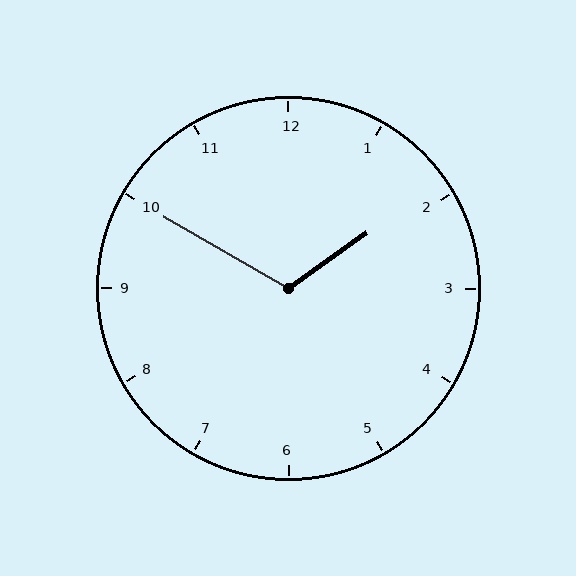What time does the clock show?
1:50.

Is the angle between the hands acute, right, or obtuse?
It is obtuse.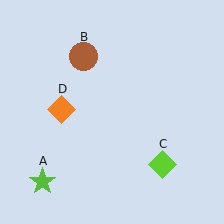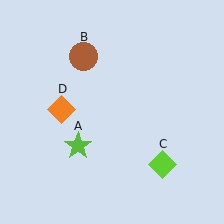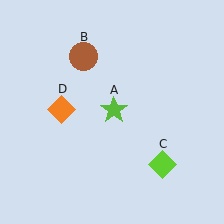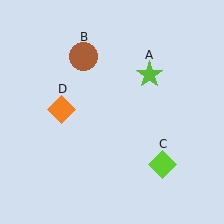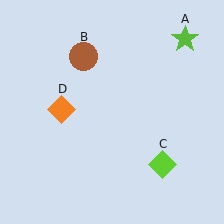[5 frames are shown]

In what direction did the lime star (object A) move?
The lime star (object A) moved up and to the right.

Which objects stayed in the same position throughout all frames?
Brown circle (object B) and lime diamond (object C) and orange diamond (object D) remained stationary.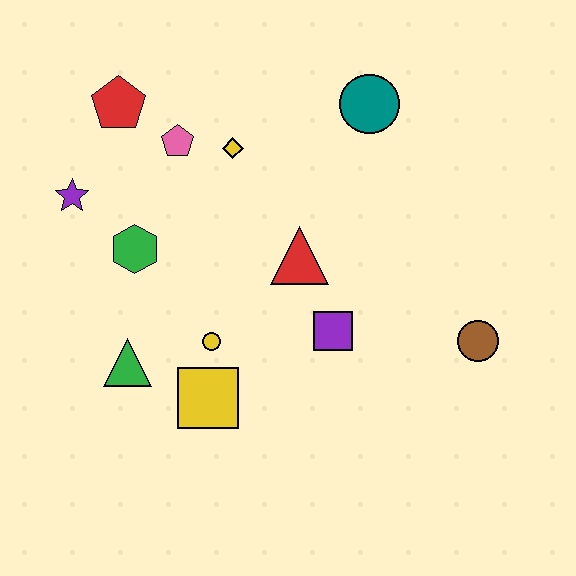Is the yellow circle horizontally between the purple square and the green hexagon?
Yes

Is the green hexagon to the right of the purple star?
Yes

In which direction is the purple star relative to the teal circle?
The purple star is to the left of the teal circle.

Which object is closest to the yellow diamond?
The pink pentagon is closest to the yellow diamond.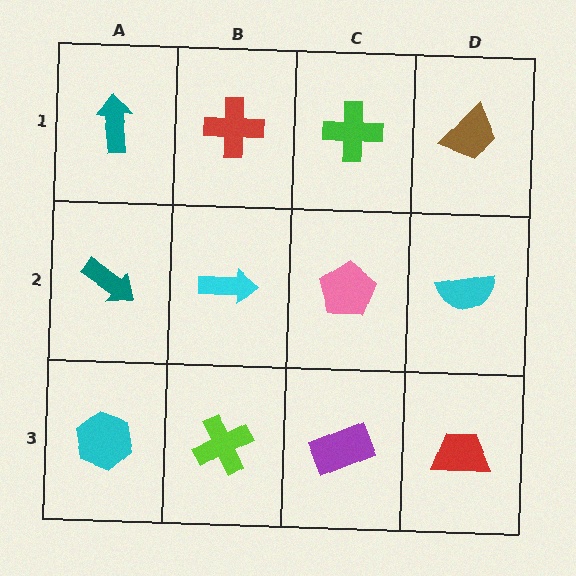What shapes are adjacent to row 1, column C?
A pink pentagon (row 2, column C), a red cross (row 1, column B), a brown trapezoid (row 1, column D).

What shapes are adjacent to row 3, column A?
A teal arrow (row 2, column A), a lime cross (row 3, column B).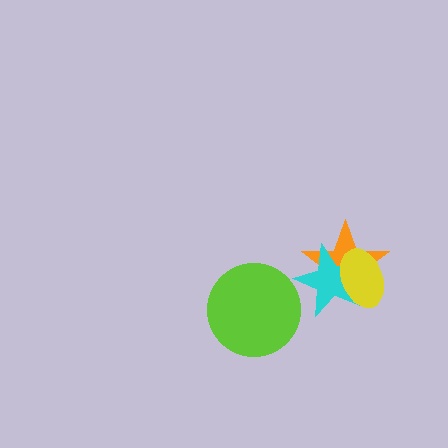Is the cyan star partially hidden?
Yes, it is partially covered by another shape.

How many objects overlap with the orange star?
2 objects overlap with the orange star.